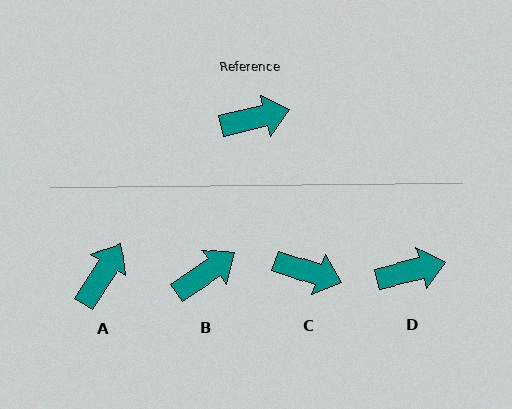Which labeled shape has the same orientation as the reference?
D.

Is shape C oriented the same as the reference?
No, it is off by about 32 degrees.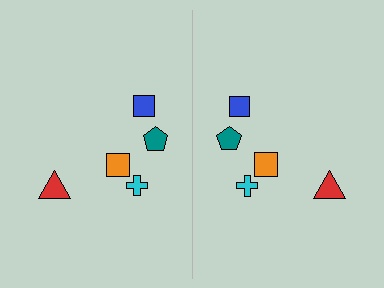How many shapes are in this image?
There are 10 shapes in this image.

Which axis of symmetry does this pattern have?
The pattern has a vertical axis of symmetry running through the center of the image.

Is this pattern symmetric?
Yes, this pattern has bilateral (reflection) symmetry.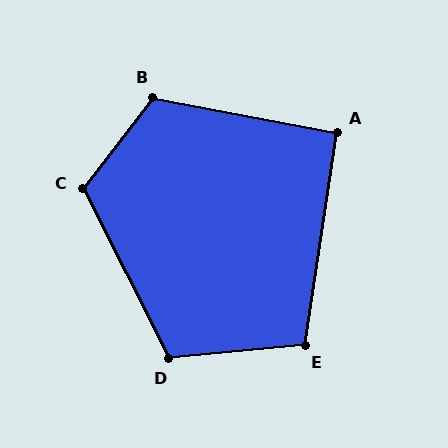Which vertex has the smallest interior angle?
A, at approximately 92 degrees.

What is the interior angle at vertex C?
Approximately 116 degrees (obtuse).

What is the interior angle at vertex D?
Approximately 111 degrees (obtuse).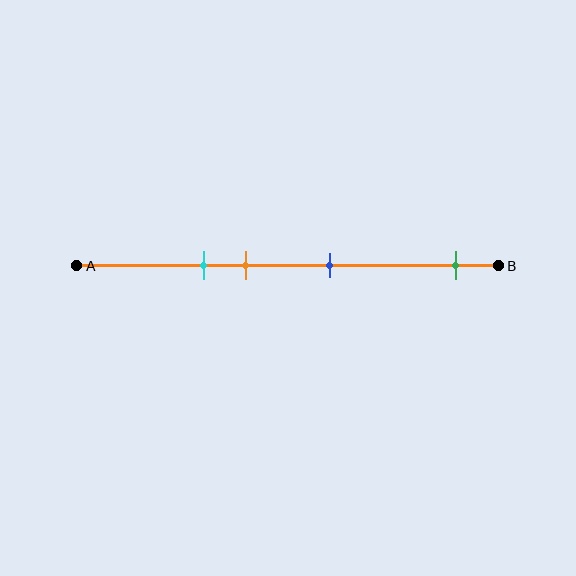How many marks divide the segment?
There are 4 marks dividing the segment.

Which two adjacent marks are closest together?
The cyan and orange marks are the closest adjacent pair.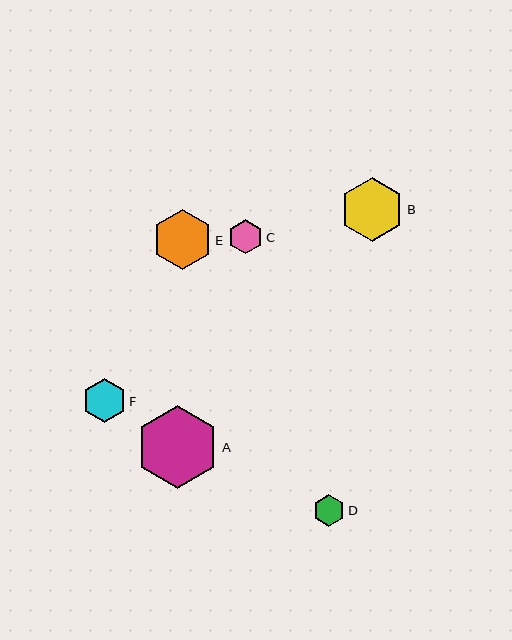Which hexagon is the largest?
Hexagon A is the largest with a size of approximately 82 pixels.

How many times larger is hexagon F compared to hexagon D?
Hexagon F is approximately 1.4 times the size of hexagon D.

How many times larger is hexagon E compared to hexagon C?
Hexagon E is approximately 1.8 times the size of hexagon C.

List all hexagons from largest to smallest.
From largest to smallest: A, B, E, F, C, D.